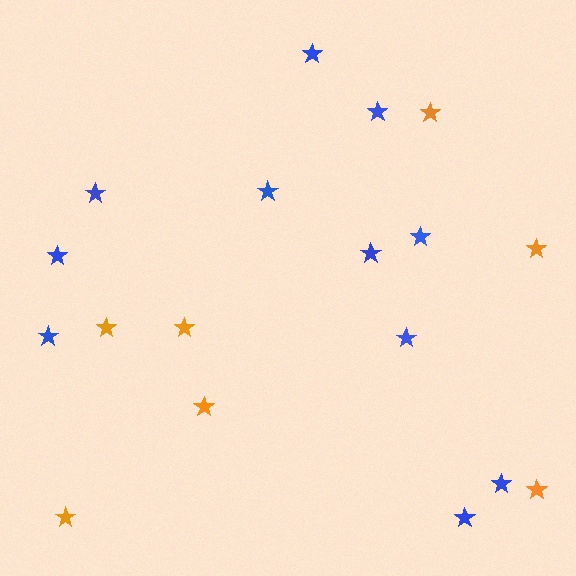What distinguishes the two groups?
There are 2 groups: one group of blue stars (11) and one group of orange stars (7).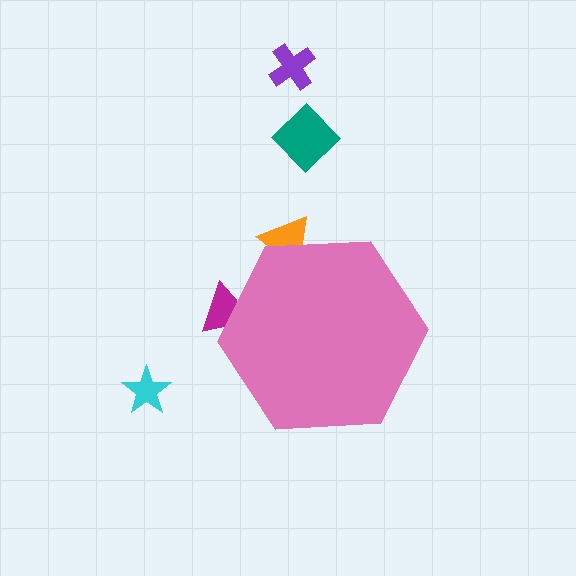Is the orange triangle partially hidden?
Yes, the orange triangle is partially hidden behind the pink hexagon.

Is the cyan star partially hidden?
No, the cyan star is fully visible.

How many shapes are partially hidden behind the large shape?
2 shapes are partially hidden.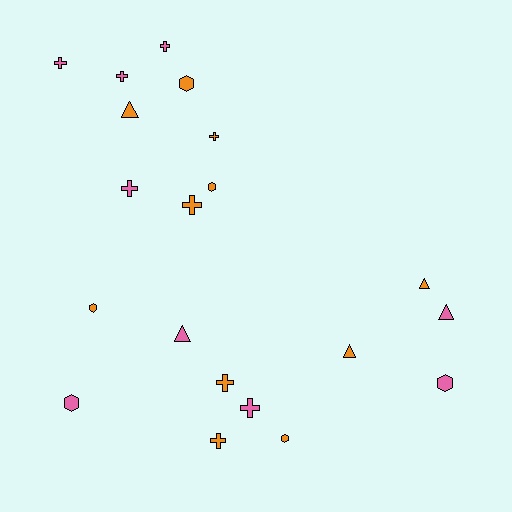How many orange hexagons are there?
There are 4 orange hexagons.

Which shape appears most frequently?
Cross, with 9 objects.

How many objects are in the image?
There are 20 objects.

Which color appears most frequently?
Orange, with 11 objects.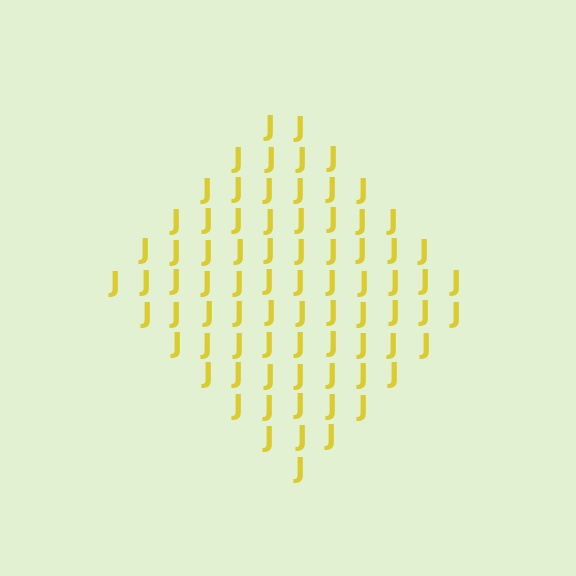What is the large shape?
The large shape is a diamond.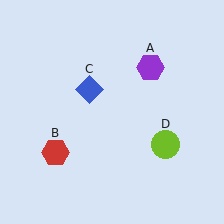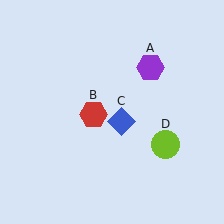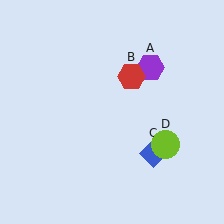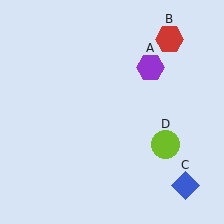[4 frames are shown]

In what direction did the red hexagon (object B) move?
The red hexagon (object B) moved up and to the right.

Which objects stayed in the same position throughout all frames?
Purple hexagon (object A) and lime circle (object D) remained stationary.